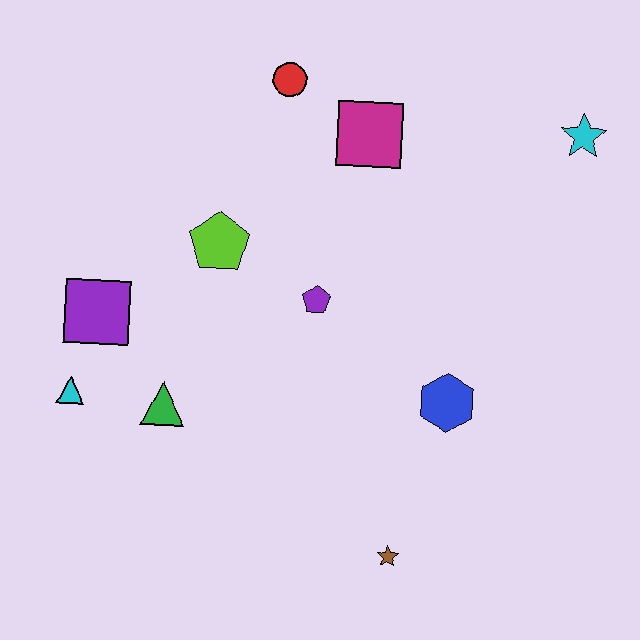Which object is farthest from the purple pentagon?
The cyan star is farthest from the purple pentagon.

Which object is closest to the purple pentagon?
The lime pentagon is closest to the purple pentagon.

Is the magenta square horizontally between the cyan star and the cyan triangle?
Yes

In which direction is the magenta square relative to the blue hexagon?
The magenta square is above the blue hexagon.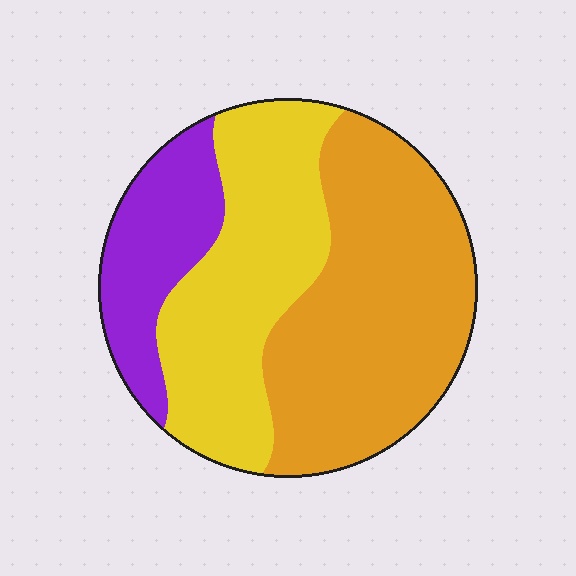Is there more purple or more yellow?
Yellow.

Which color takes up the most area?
Orange, at roughly 45%.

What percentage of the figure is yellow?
Yellow takes up about one third (1/3) of the figure.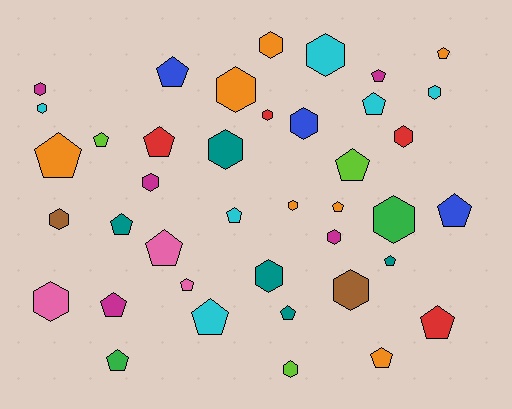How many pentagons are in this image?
There are 21 pentagons.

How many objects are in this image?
There are 40 objects.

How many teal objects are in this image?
There are 5 teal objects.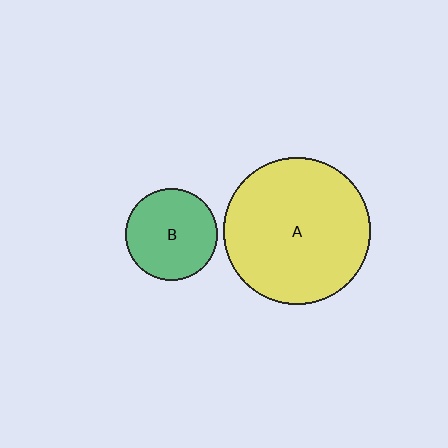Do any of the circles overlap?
No, none of the circles overlap.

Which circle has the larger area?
Circle A (yellow).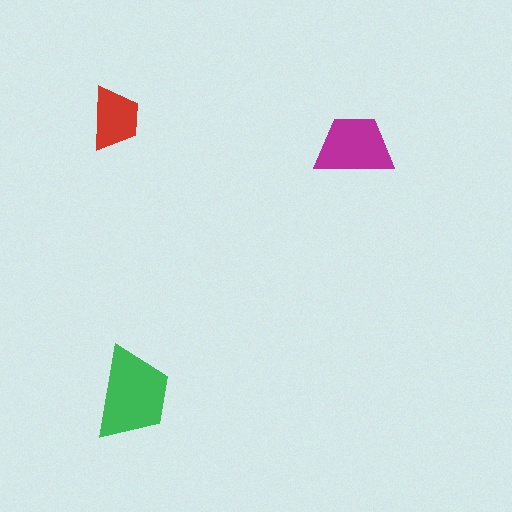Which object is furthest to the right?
The magenta trapezoid is rightmost.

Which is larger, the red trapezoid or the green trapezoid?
The green one.